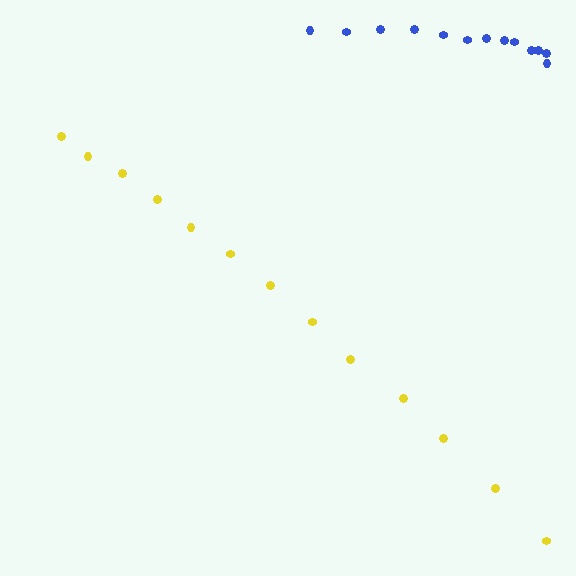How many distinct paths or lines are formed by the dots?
There are 2 distinct paths.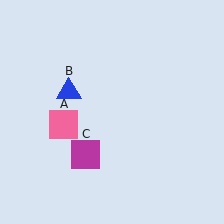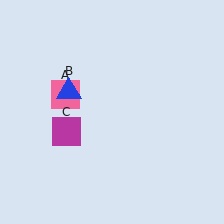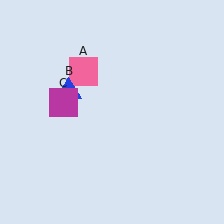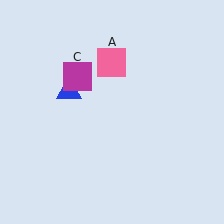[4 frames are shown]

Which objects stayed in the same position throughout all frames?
Blue triangle (object B) remained stationary.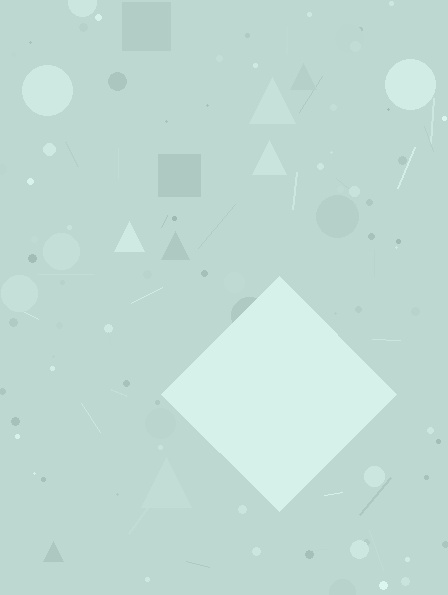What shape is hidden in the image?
A diamond is hidden in the image.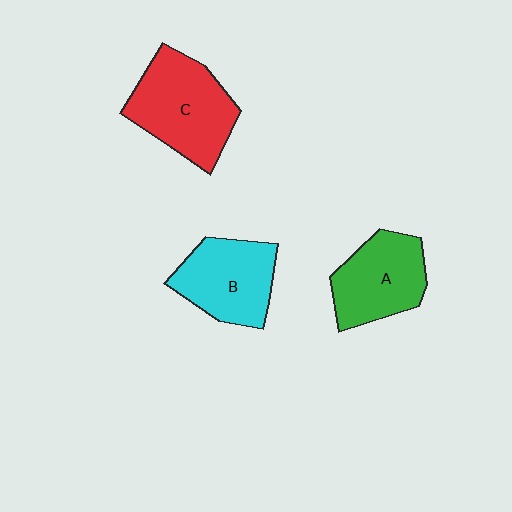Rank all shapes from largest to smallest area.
From largest to smallest: C (red), B (cyan), A (green).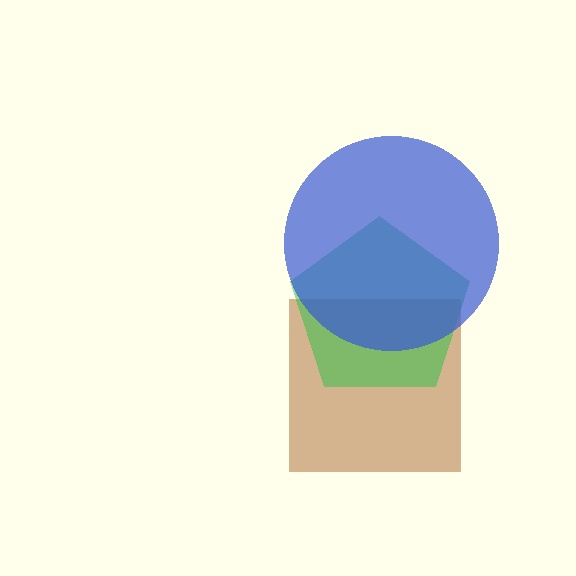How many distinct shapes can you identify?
There are 3 distinct shapes: a brown square, a green pentagon, a blue circle.